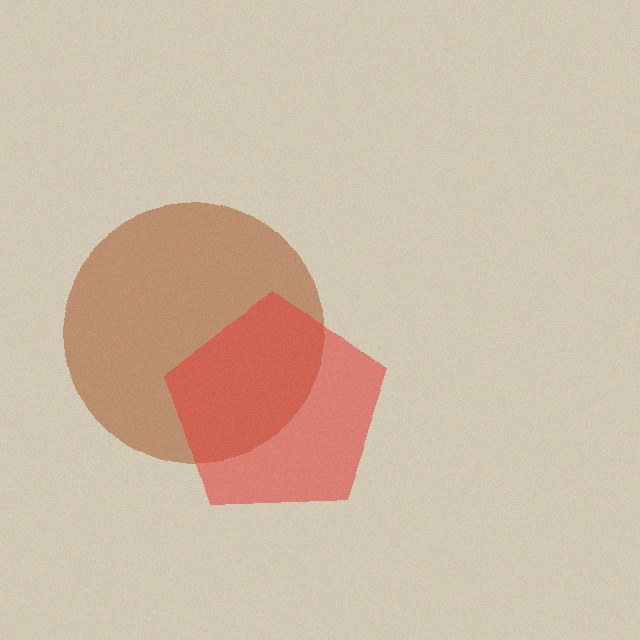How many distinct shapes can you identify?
There are 2 distinct shapes: a brown circle, a red pentagon.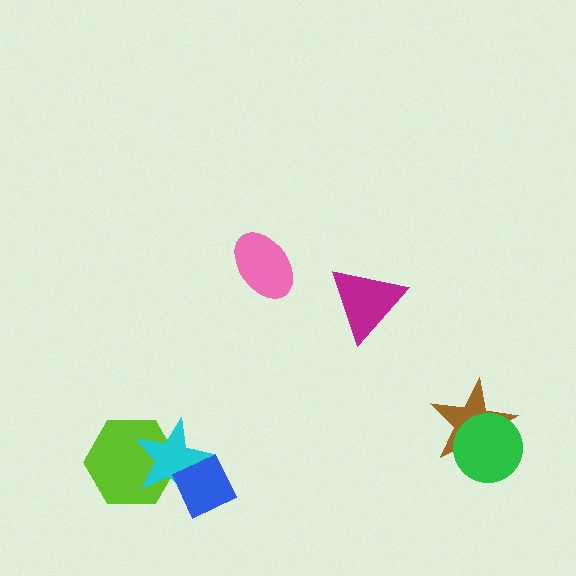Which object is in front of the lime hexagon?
The cyan star is in front of the lime hexagon.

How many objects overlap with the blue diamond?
1 object overlaps with the blue diamond.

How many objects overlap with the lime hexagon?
1 object overlaps with the lime hexagon.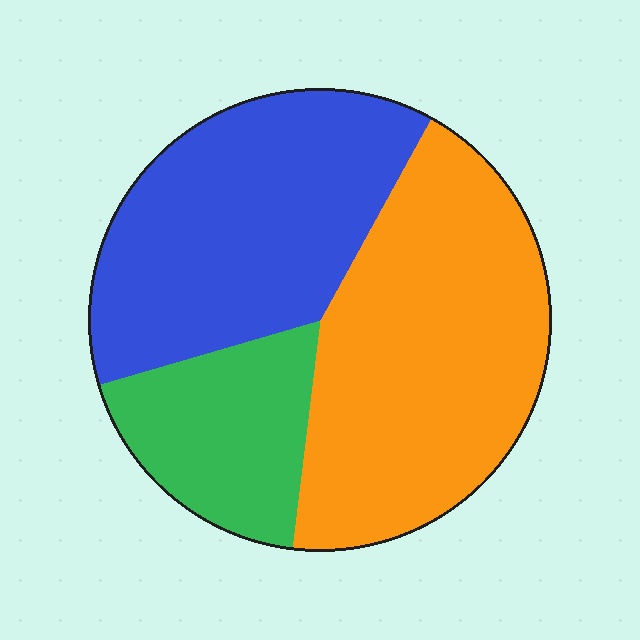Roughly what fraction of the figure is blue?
Blue covers 38% of the figure.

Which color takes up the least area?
Green, at roughly 20%.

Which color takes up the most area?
Orange, at roughly 45%.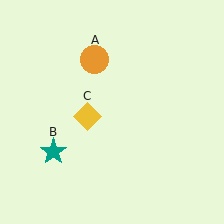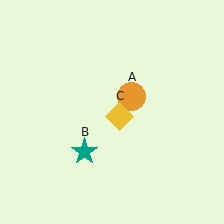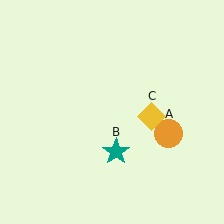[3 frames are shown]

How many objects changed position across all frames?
3 objects changed position: orange circle (object A), teal star (object B), yellow diamond (object C).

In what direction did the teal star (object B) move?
The teal star (object B) moved right.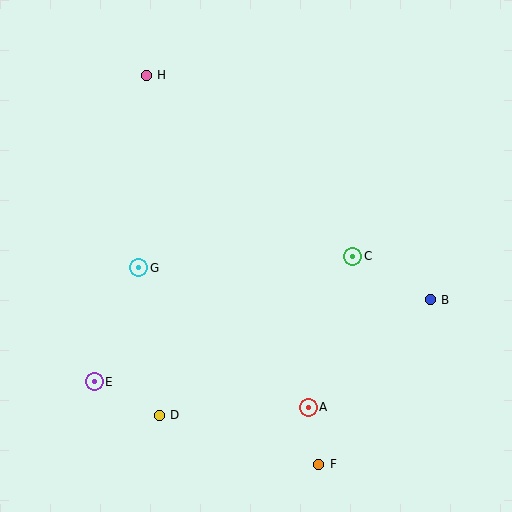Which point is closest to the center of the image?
Point C at (352, 256) is closest to the center.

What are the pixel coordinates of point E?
Point E is at (94, 382).